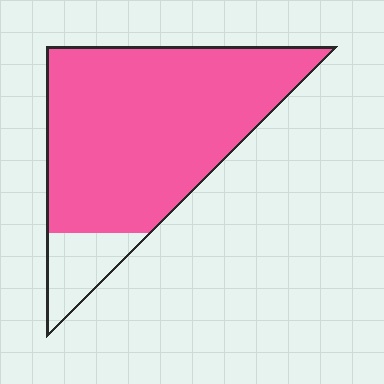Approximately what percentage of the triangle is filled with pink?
Approximately 85%.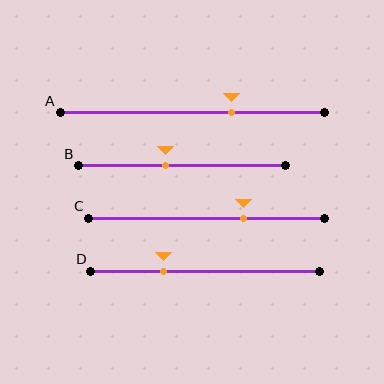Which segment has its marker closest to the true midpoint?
Segment B has its marker closest to the true midpoint.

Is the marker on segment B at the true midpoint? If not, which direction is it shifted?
No, the marker on segment B is shifted to the left by about 8% of the segment length.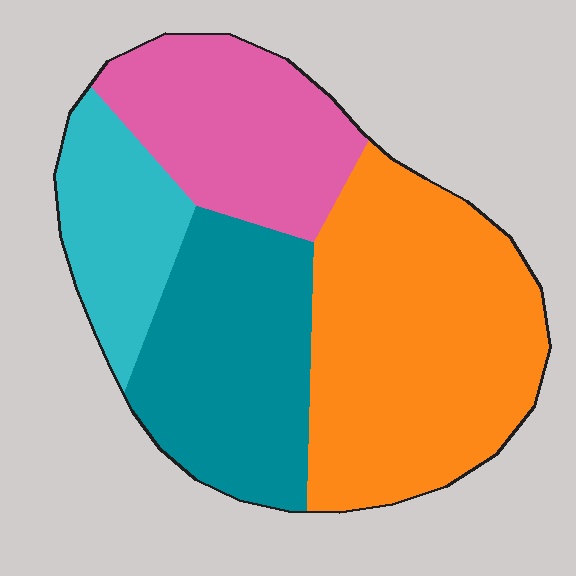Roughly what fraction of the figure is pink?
Pink covers about 20% of the figure.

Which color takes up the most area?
Orange, at roughly 40%.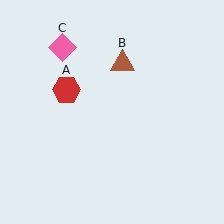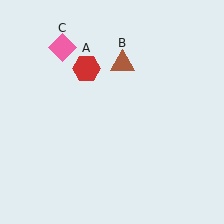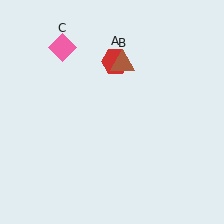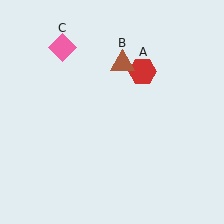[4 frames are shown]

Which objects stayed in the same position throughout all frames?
Brown triangle (object B) and pink diamond (object C) remained stationary.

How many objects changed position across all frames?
1 object changed position: red hexagon (object A).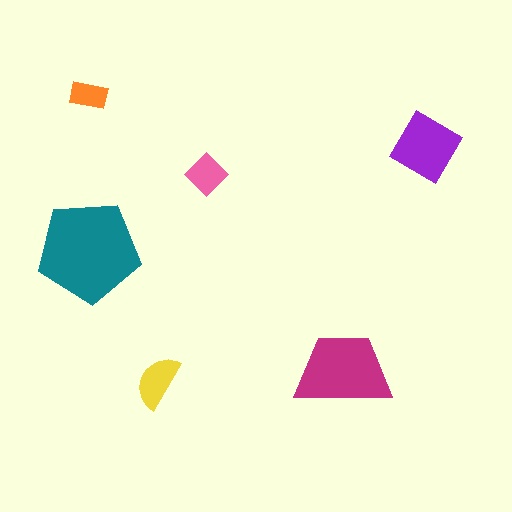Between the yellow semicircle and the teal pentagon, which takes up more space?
The teal pentagon.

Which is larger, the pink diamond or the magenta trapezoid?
The magenta trapezoid.